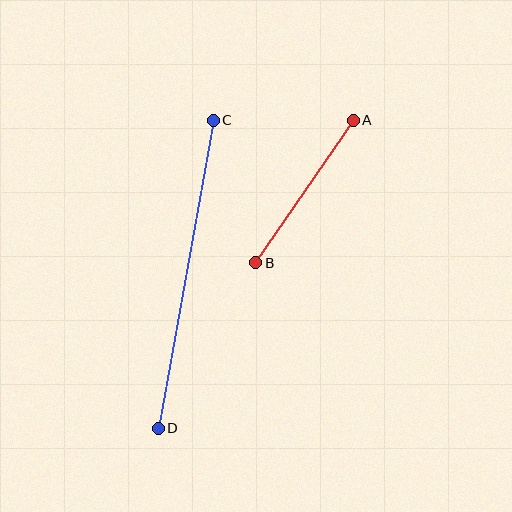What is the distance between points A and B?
The distance is approximately 173 pixels.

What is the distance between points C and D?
The distance is approximately 313 pixels.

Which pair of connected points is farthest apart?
Points C and D are farthest apart.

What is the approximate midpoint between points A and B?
The midpoint is at approximately (305, 191) pixels.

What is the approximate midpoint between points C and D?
The midpoint is at approximately (186, 274) pixels.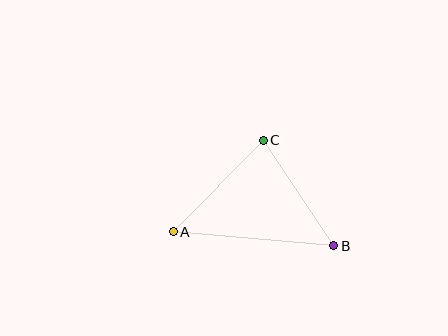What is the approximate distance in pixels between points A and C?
The distance between A and C is approximately 128 pixels.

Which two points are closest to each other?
Points B and C are closest to each other.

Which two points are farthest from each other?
Points A and B are farthest from each other.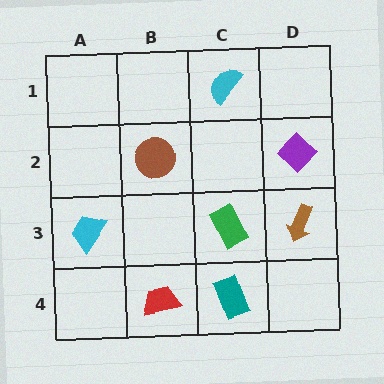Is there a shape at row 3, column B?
No, that cell is empty.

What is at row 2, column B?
A brown circle.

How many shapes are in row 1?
1 shape.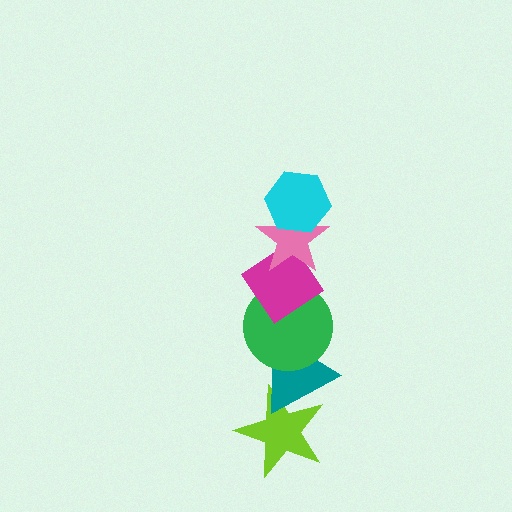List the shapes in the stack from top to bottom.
From top to bottom: the cyan hexagon, the pink star, the magenta diamond, the green circle, the teal triangle, the lime star.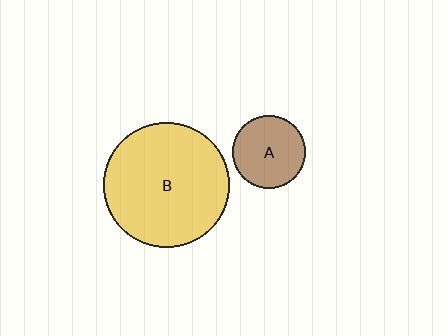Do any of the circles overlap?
No, none of the circles overlap.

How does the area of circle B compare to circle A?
Approximately 3.0 times.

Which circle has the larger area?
Circle B (yellow).